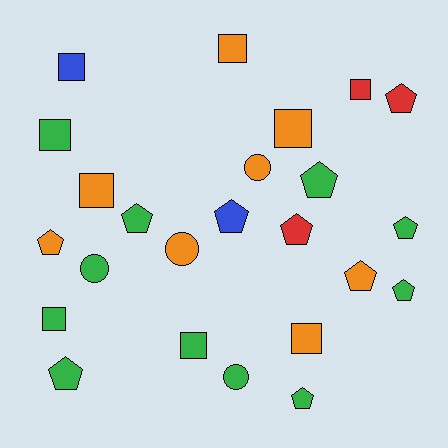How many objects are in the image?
There are 24 objects.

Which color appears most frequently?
Green, with 11 objects.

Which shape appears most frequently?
Pentagon, with 11 objects.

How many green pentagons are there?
There are 6 green pentagons.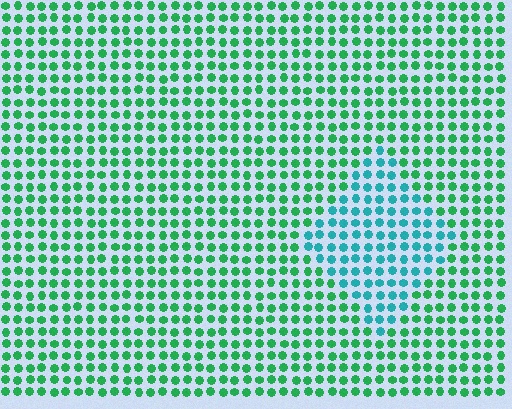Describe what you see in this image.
The image is filled with small green elements in a uniform arrangement. A diamond-shaped region is visible where the elements are tinted to a slightly different hue, forming a subtle color boundary.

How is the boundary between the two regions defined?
The boundary is defined purely by a slight shift in hue (about 41 degrees). Spacing, size, and orientation are identical on both sides.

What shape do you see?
I see a diamond.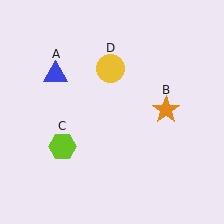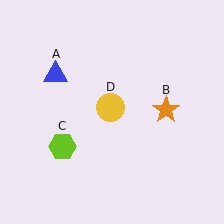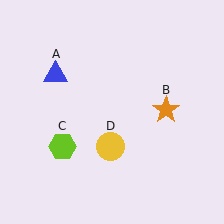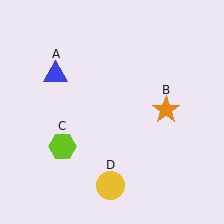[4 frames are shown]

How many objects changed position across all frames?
1 object changed position: yellow circle (object D).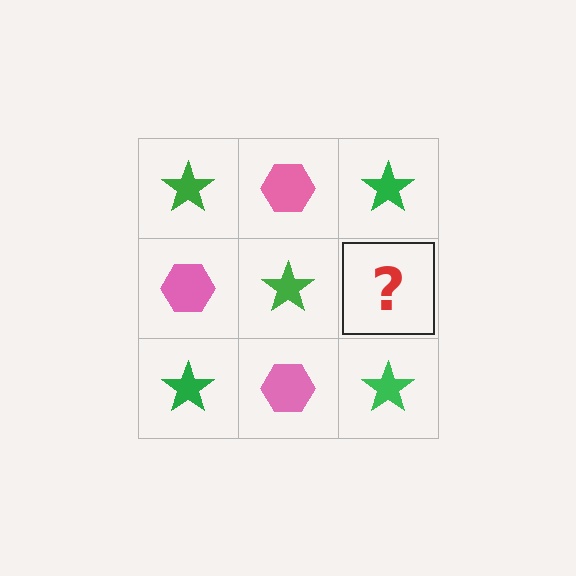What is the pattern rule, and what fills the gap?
The rule is that it alternates green star and pink hexagon in a checkerboard pattern. The gap should be filled with a pink hexagon.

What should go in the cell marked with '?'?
The missing cell should contain a pink hexagon.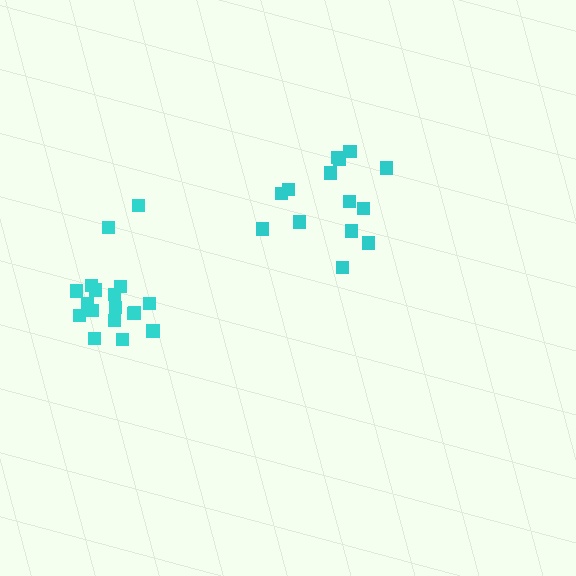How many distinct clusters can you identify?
There are 2 distinct clusters.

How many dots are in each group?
Group 1: 14 dots, Group 2: 18 dots (32 total).